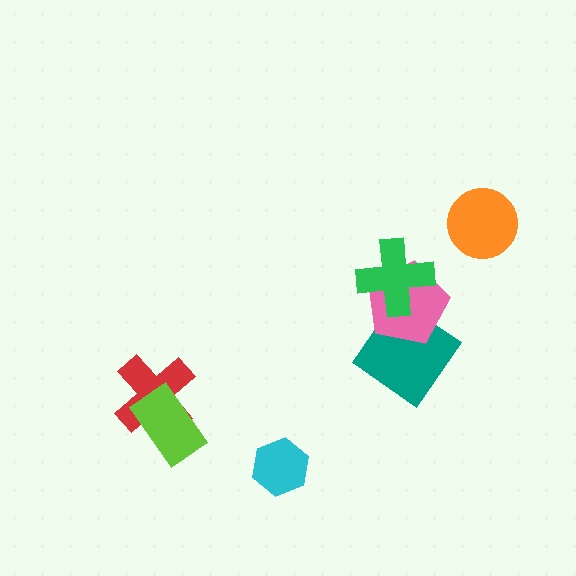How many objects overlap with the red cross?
1 object overlaps with the red cross.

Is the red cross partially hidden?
Yes, it is partially covered by another shape.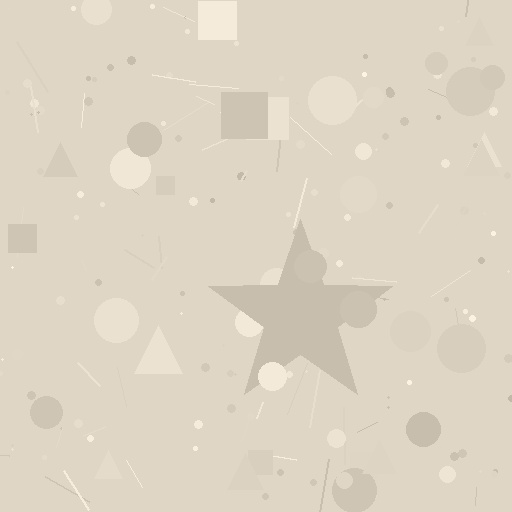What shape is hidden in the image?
A star is hidden in the image.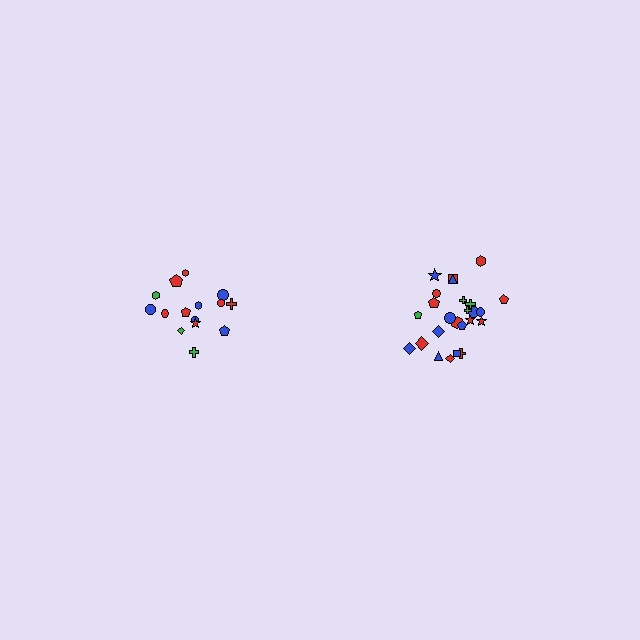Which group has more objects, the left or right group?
The right group.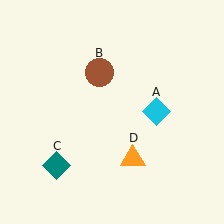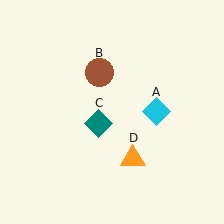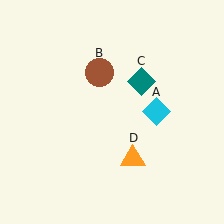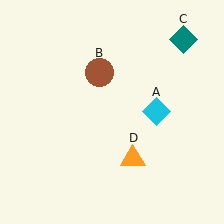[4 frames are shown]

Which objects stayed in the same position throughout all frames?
Cyan diamond (object A) and brown circle (object B) and orange triangle (object D) remained stationary.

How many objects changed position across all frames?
1 object changed position: teal diamond (object C).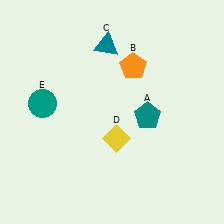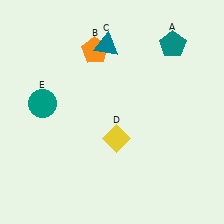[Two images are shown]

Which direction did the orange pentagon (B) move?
The orange pentagon (B) moved left.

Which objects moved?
The objects that moved are: the teal pentagon (A), the orange pentagon (B).